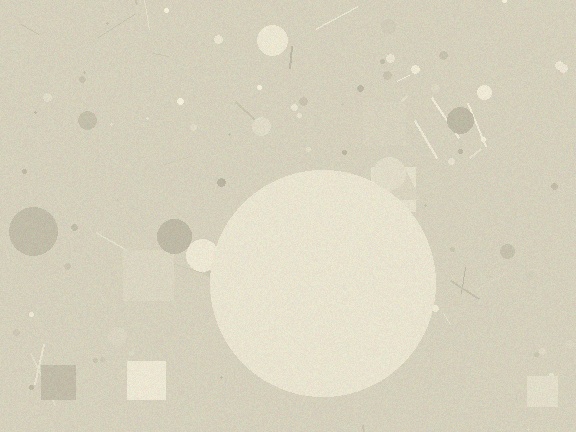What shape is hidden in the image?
A circle is hidden in the image.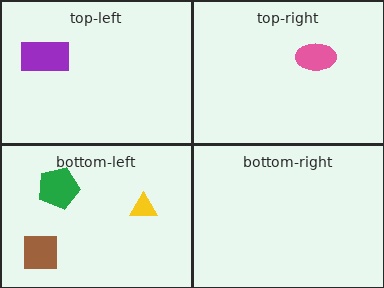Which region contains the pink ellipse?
The top-right region.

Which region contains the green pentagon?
The bottom-left region.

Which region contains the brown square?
The bottom-left region.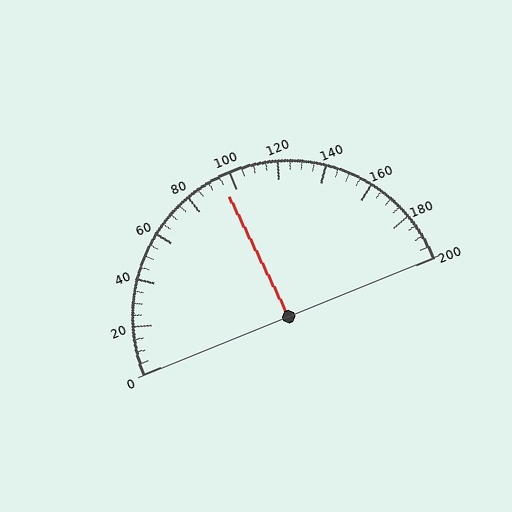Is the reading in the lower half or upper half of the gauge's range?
The reading is in the lower half of the range (0 to 200).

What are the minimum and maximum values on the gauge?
The gauge ranges from 0 to 200.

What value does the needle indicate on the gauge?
The needle indicates approximately 95.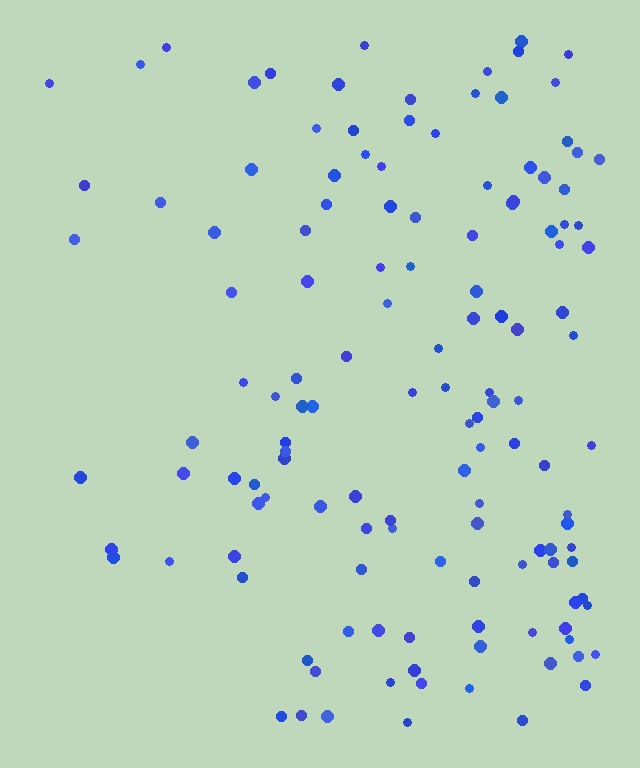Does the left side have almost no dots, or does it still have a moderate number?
Still a moderate number, just noticeably fewer than the right.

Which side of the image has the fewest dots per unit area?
The left.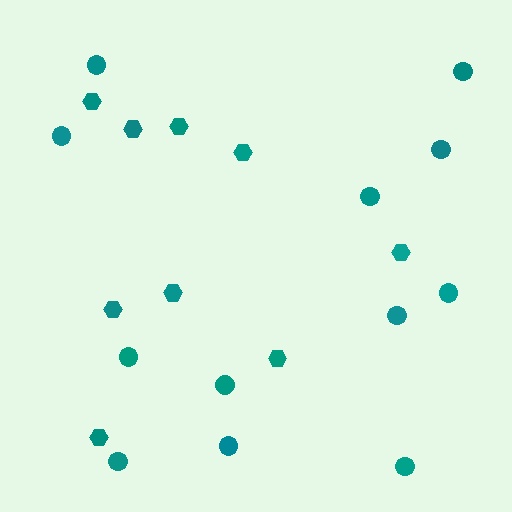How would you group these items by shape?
There are 2 groups: one group of hexagons (9) and one group of circles (12).